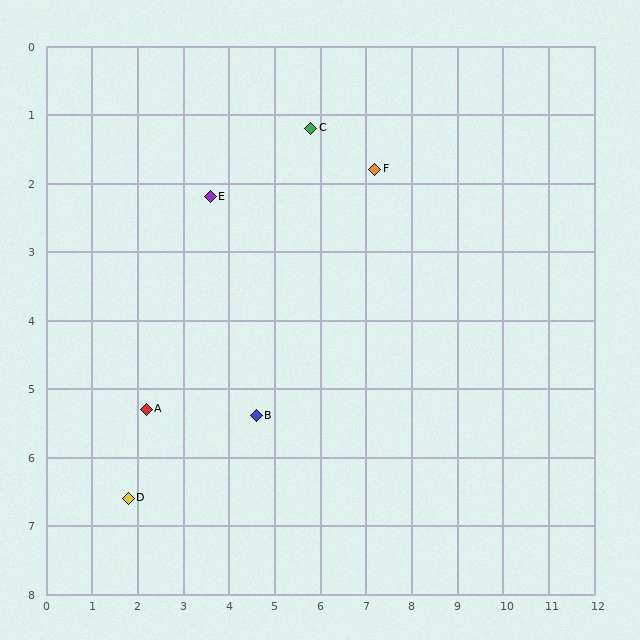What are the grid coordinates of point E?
Point E is at approximately (3.6, 2.2).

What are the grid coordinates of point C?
Point C is at approximately (5.8, 1.2).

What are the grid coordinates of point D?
Point D is at approximately (1.8, 6.6).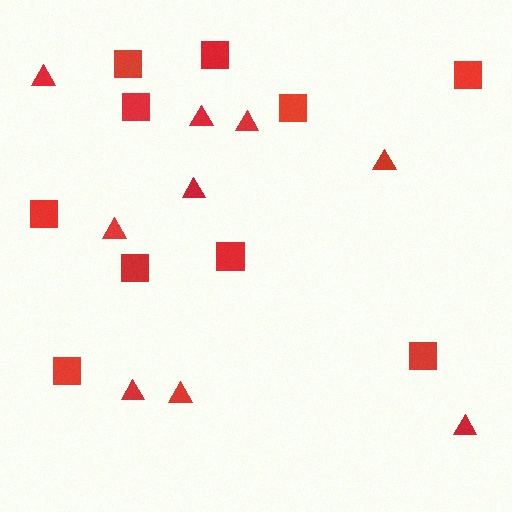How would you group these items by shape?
There are 2 groups: one group of squares (10) and one group of triangles (9).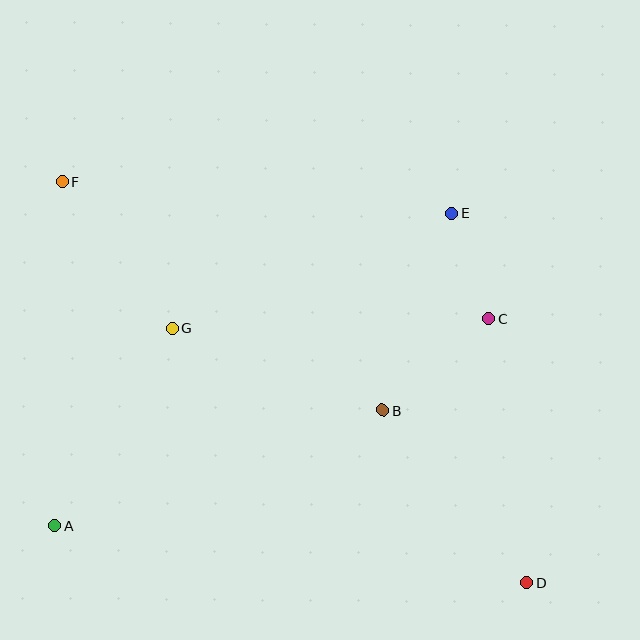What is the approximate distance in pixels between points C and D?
The distance between C and D is approximately 266 pixels.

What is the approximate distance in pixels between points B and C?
The distance between B and C is approximately 139 pixels.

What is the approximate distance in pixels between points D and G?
The distance between D and G is approximately 436 pixels.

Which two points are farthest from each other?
Points D and F are farthest from each other.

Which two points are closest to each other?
Points C and E are closest to each other.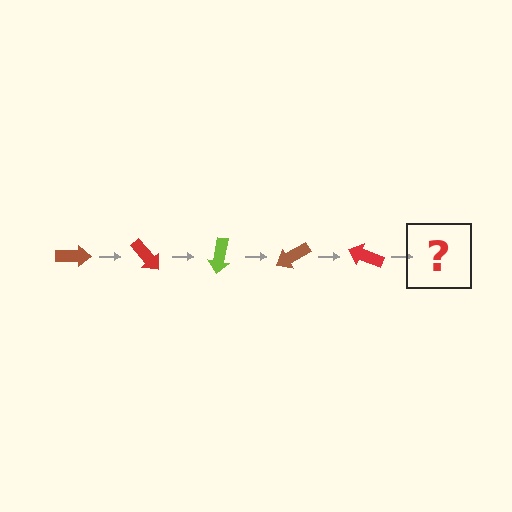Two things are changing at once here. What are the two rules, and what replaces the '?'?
The two rules are that it rotates 50 degrees each step and the color cycles through brown, red, and lime. The '?' should be a lime arrow, rotated 250 degrees from the start.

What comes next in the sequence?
The next element should be a lime arrow, rotated 250 degrees from the start.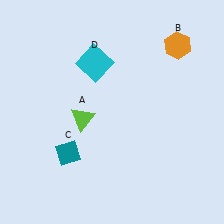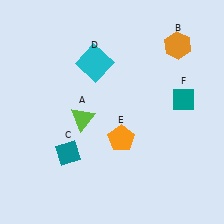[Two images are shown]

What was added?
An orange pentagon (E), a teal diamond (F) were added in Image 2.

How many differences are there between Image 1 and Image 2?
There are 2 differences between the two images.